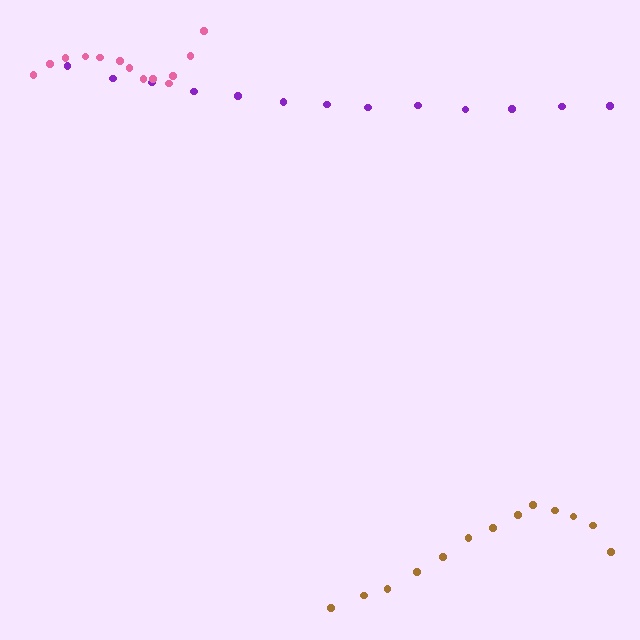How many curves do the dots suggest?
There are 3 distinct paths.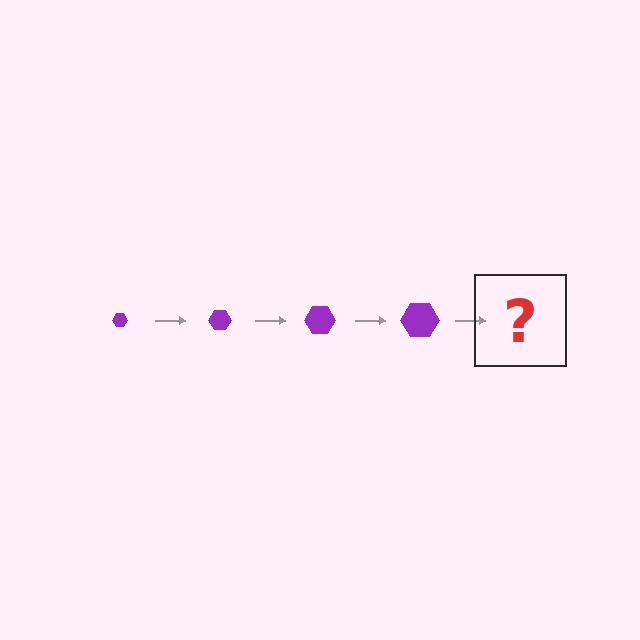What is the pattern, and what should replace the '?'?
The pattern is that the hexagon gets progressively larger each step. The '?' should be a purple hexagon, larger than the previous one.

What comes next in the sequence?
The next element should be a purple hexagon, larger than the previous one.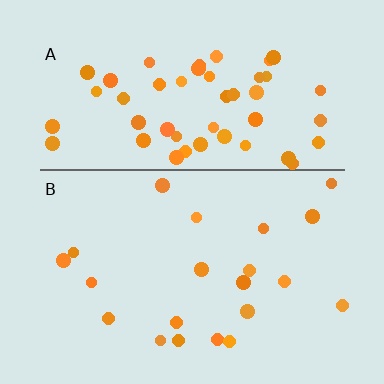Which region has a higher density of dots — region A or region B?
A (the top).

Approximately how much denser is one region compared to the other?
Approximately 2.4× — region A over region B.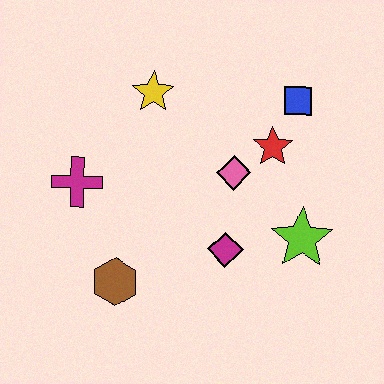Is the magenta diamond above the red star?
No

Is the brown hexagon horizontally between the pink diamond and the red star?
No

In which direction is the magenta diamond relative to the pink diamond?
The magenta diamond is below the pink diamond.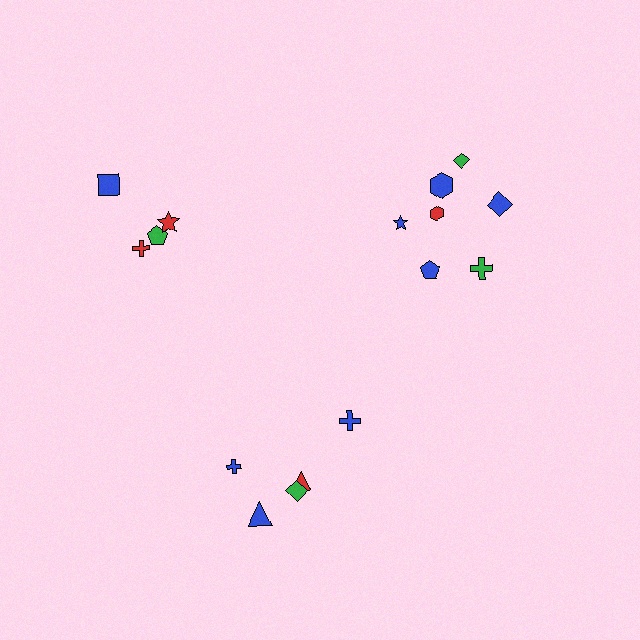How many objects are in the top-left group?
There are 4 objects.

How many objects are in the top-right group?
There are 7 objects.